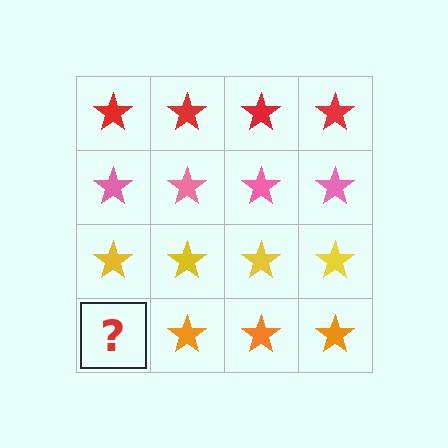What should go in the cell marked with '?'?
The missing cell should contain an orange star.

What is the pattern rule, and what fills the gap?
The rule is that each row has a consistent color. The gap should be filled with an orange star.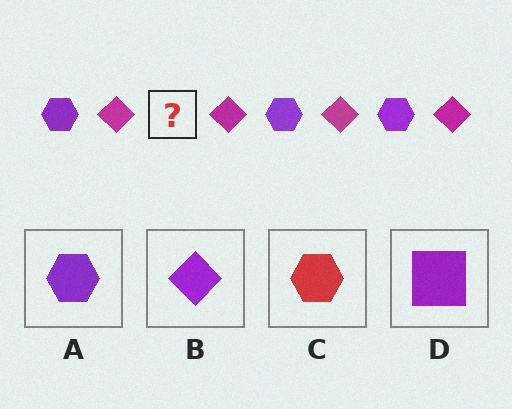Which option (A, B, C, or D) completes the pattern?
A.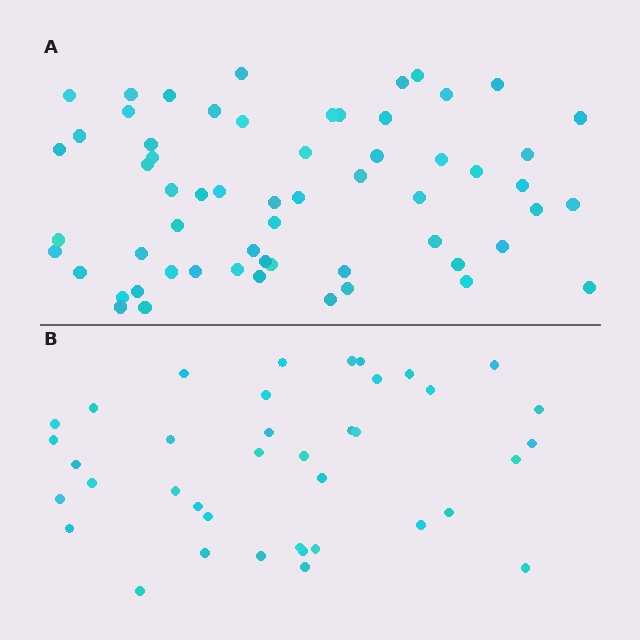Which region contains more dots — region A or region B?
Region A (the top region) has more dots.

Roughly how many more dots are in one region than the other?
Region A has approximately 20 more dots than region B.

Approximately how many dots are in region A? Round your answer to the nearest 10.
About 60 dots.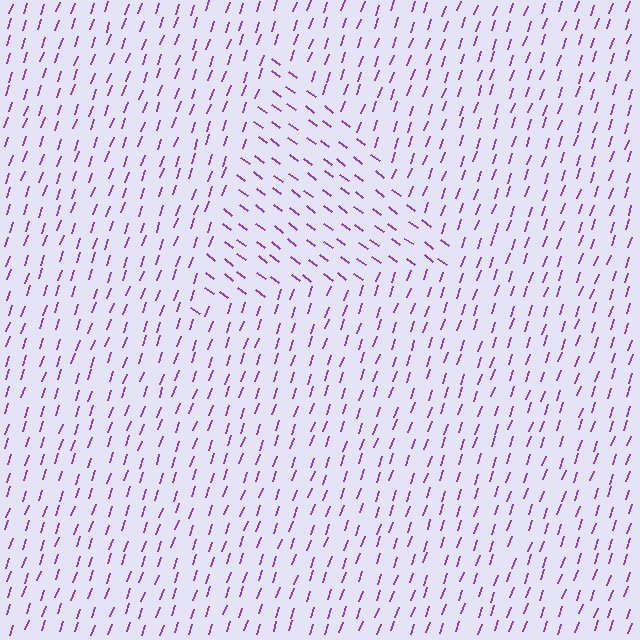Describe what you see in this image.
The image is filled with small purple line segments. A triangle region in the image has lines oriented differently from the surrounding lines, creating a visible texture boundary.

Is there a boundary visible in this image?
Yes, there is a texture boundary formed by a change in line orientation.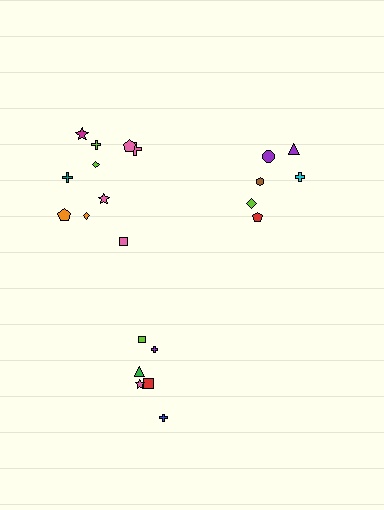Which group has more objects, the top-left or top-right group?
The top-left group.